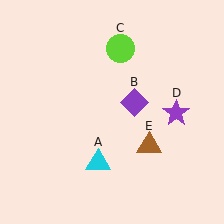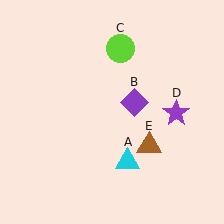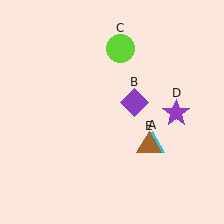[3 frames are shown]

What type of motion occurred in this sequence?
The cyan triangle (object A) rotated counterclockwise around the center of the scene.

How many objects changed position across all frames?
1 object changed position: cyan triangle (object A).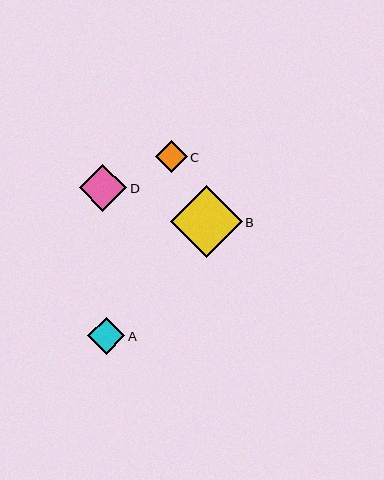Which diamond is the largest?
Diamond B is the largest with a size of approximately 72 pixels.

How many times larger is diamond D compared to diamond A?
Diamond D is approximately 1.3 times the size of diamond A.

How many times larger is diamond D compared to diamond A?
Diamond D is approximately 1.3 times the size of diamond A.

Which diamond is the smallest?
Diamond C is the smallest with a size of approximately 32 pixels.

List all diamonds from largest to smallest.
From largest to smallest: B, D, A, C.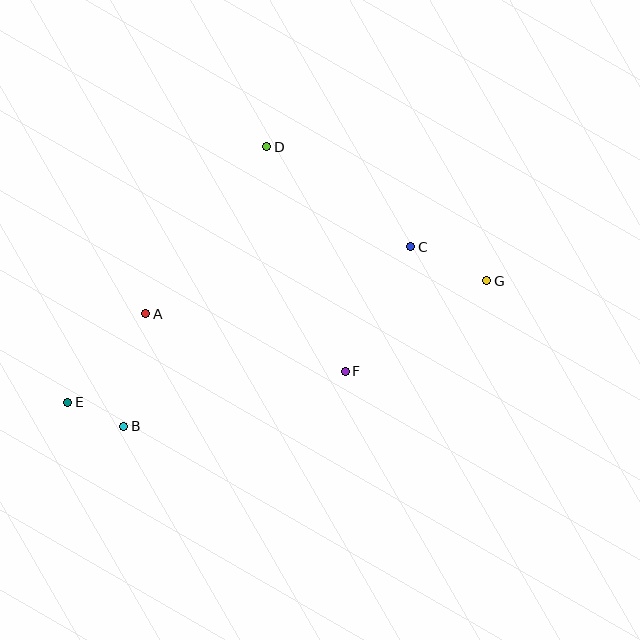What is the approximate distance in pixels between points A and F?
The distance between A and F is approximately 208 pixels.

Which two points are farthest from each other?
Points E and G are farthest from each other.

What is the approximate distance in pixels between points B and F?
The distance between B and F is approximately 229 pixels.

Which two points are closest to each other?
Points B and E are closest to each other.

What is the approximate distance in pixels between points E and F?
The distance between E and F is approximately 279 pixels.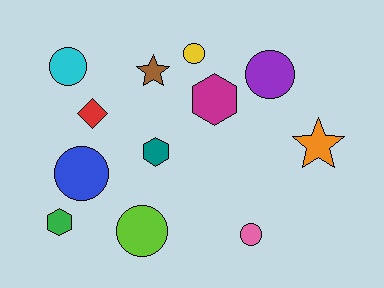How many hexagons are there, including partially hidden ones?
There are 3 hexagons.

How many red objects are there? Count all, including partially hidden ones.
There is 1 red object.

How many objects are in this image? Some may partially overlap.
There are 12 objects.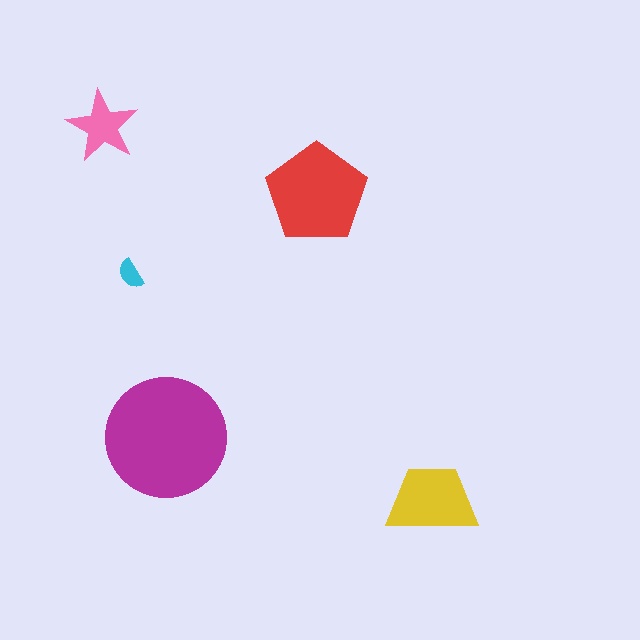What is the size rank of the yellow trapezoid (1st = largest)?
3rd.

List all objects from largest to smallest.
The magenta circle, the red pentagon, the yellow trapezoid, the pink star, the cyan semicircle.